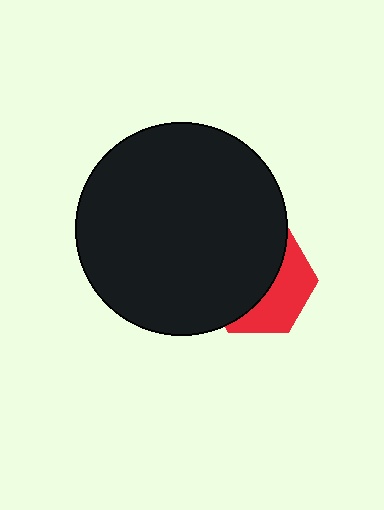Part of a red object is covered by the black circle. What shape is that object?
It is a hexagon.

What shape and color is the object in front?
The object in front is a black circle.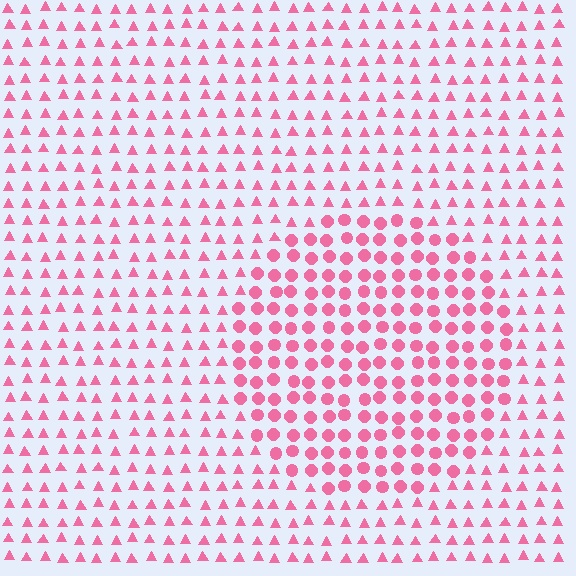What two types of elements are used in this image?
The image uses circles inside the circle region and triangles outside it.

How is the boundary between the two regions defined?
The boundary is defined by a change in element shape: circles inside vs. triangles outside. All elements share the same color and spacing.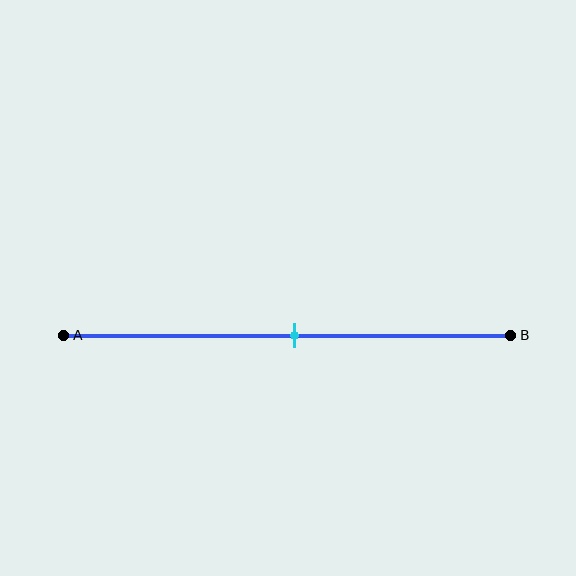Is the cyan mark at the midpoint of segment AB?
Yes, the mark is approximately at the midpoint.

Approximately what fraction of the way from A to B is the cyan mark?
The cyan mark is approximately 50% of the way from A to B.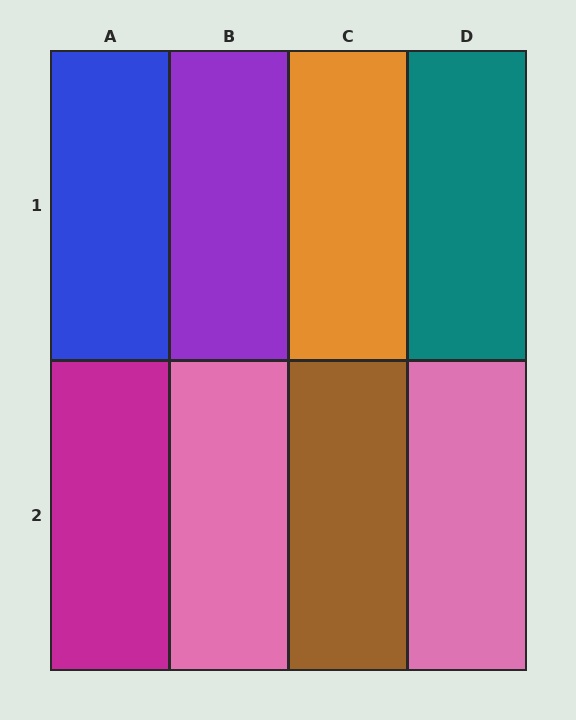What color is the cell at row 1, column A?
Blue.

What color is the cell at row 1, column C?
Orange.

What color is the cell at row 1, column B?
Purple.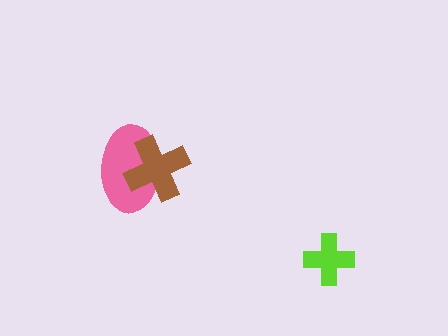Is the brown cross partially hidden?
No, no other shape covers it.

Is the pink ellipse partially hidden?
Yes, it is partially covered by another shape.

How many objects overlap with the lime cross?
0 objects overlap with the lime cross.